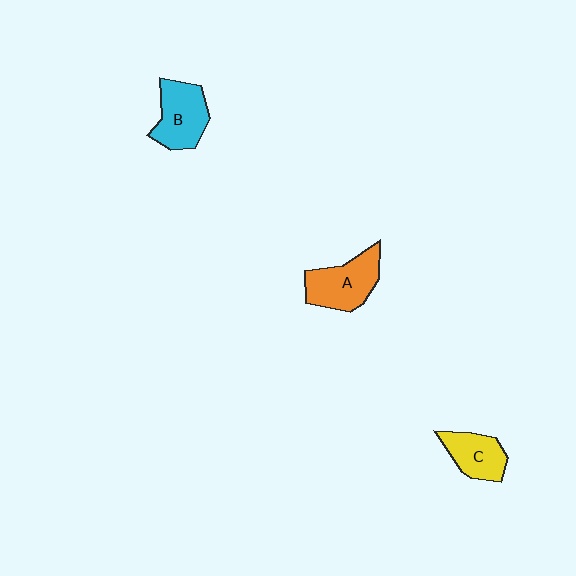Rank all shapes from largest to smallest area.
From largest to smallest: A (orange), B (cyan), C (yellow).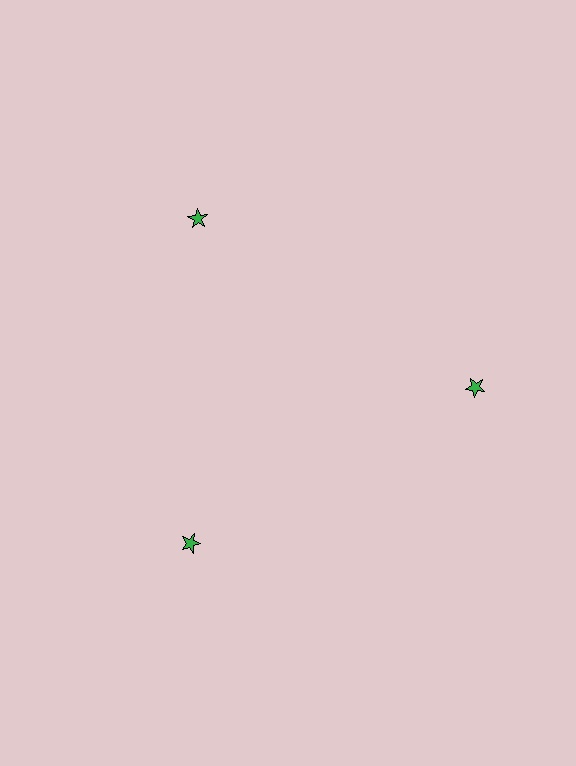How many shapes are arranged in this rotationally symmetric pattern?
There are 3 shapes, arranged in 3 groups of 1.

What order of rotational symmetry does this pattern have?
This pattern has 3-fold rotational symmetry.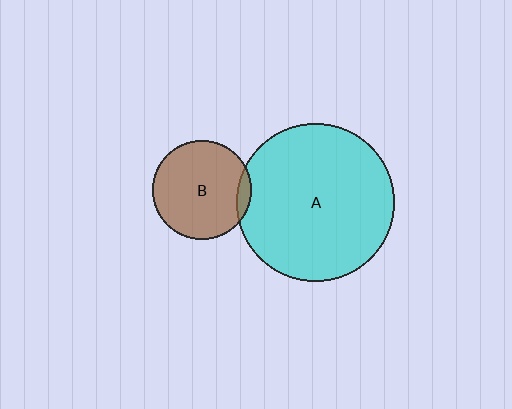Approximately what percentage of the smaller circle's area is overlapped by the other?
Approximately 5%.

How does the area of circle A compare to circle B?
Approximately 2.5 times.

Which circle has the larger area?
Circle A (cyan).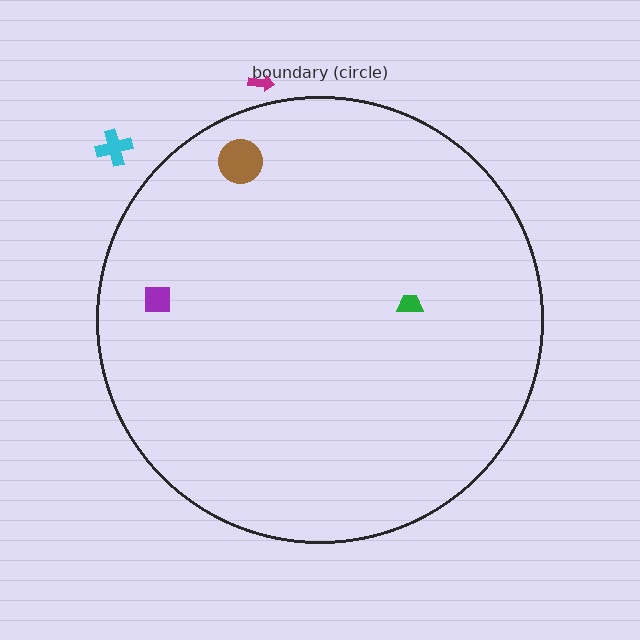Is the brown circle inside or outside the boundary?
Inside.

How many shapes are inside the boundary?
3 inside, 2 outside.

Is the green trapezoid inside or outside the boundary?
Inside.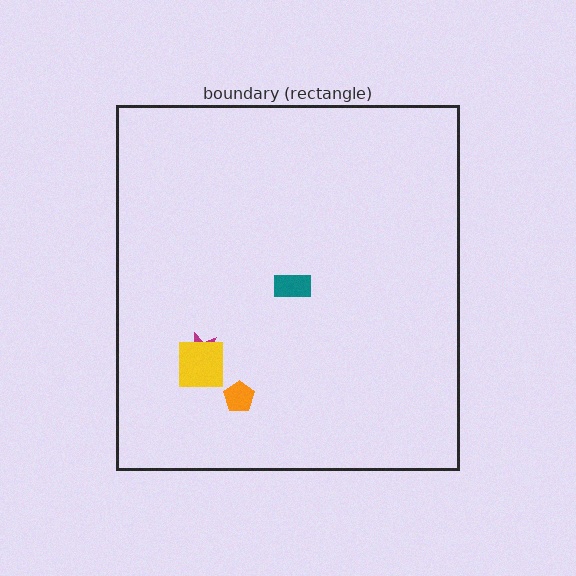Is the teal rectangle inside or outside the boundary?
Inside.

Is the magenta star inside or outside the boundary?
Inside.